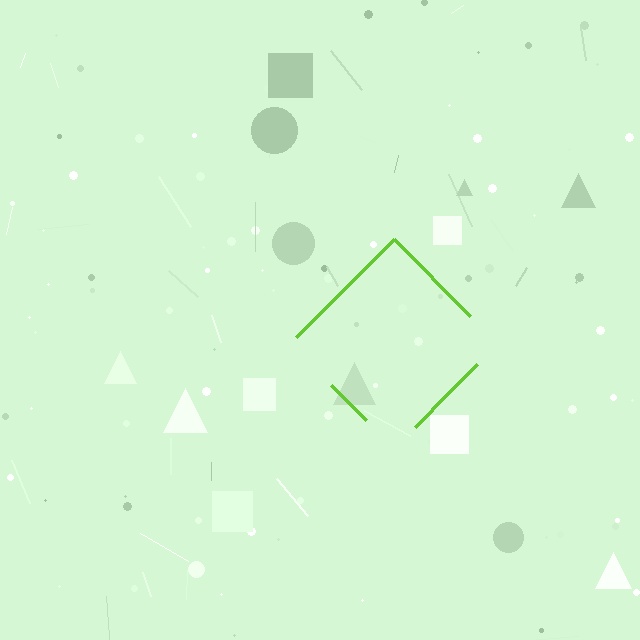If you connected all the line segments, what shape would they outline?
They would outline a diamond.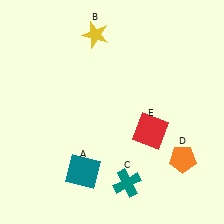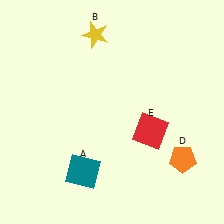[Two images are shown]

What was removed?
The teal cross (C) was removed in Image 2.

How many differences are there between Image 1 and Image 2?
There is 1 difference between the two images.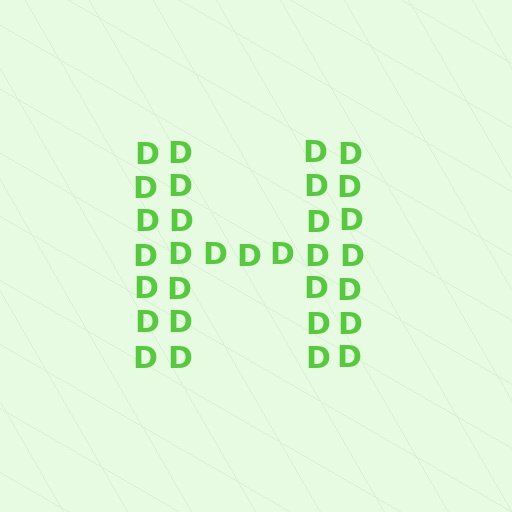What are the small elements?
The small elements are letter D's.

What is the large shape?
The large shape is the letter H.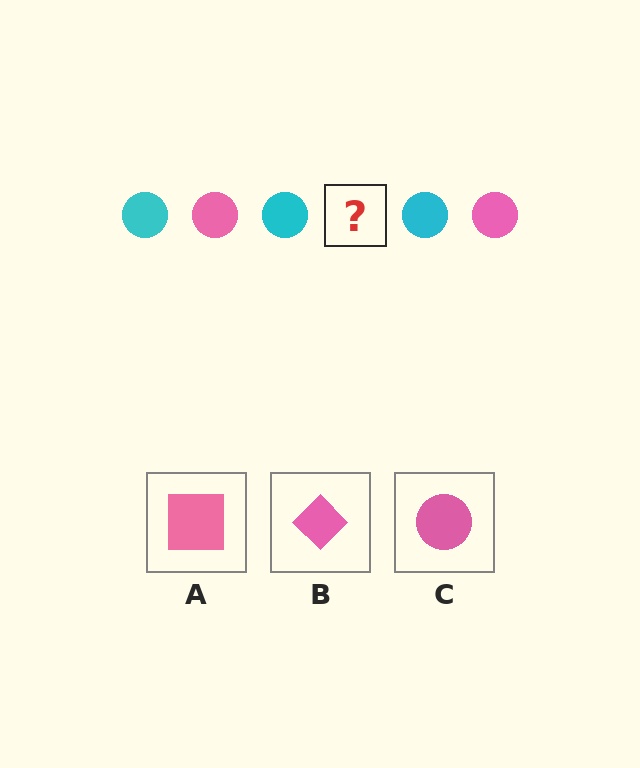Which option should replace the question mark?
Option C.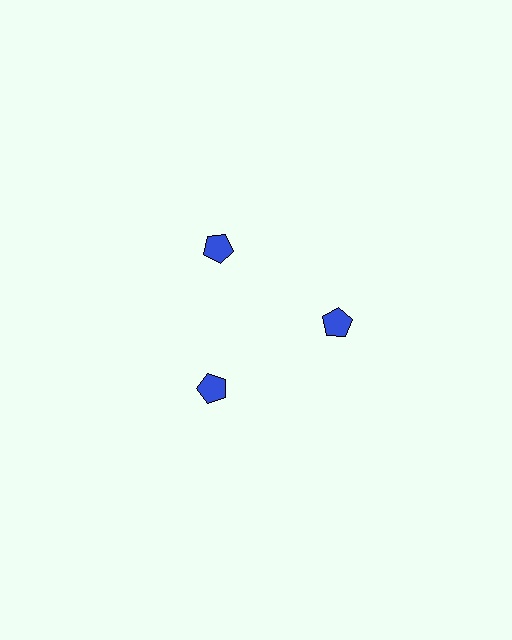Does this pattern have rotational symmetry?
Yes, this pattern has 3-fold rotational symmetry. It looks the same after rotating 120 degrees around the center.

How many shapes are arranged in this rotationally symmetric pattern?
There are 3 shapes, arranged in 3 groups of 1.